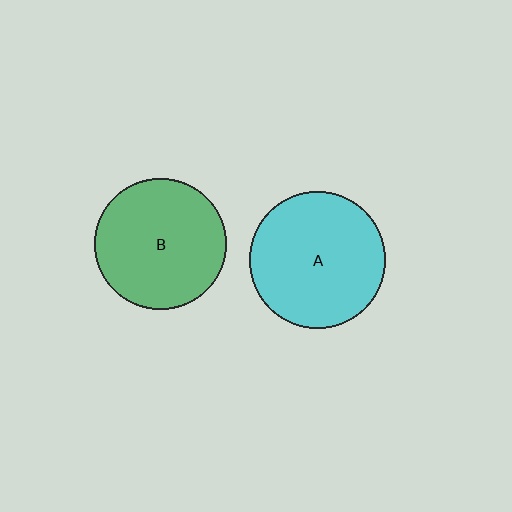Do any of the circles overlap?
No, none of the circles overlap.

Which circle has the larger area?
Circle A (cyan).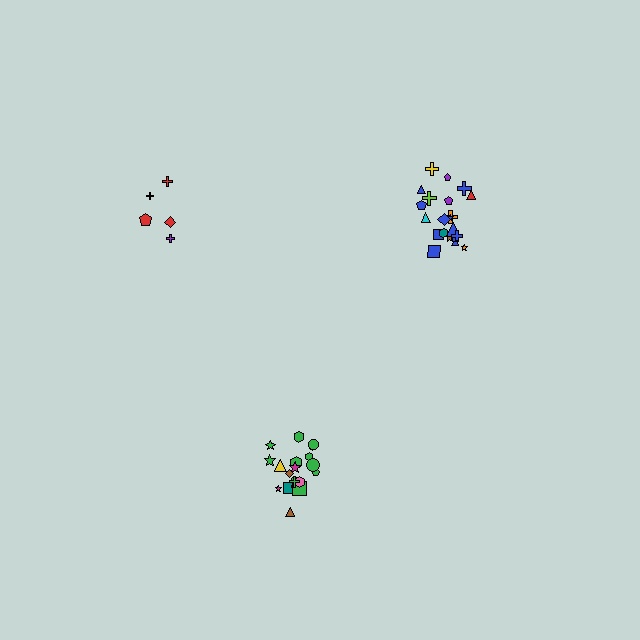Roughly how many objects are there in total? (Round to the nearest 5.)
Roughly 50 objects in total.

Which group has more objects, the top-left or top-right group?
The top-right group.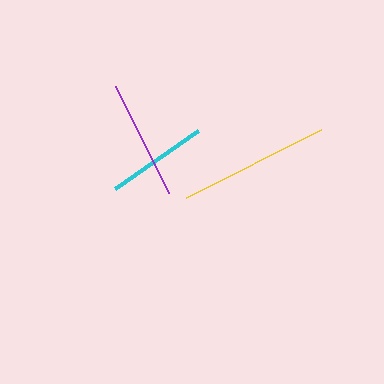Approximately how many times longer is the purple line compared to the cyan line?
The purple line is approximately 1.2 times the length of the cyan line.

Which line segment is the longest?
The yellow line is the longest at approximately 151 pixels.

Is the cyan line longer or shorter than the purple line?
The purple line is longer than the cyan line.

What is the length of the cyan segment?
The cyan segment is approximately 100 pixels long.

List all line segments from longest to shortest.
From longest to shortest: yellow, purple, cyan.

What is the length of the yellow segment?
The yellow segment is approximately 151 pixels long.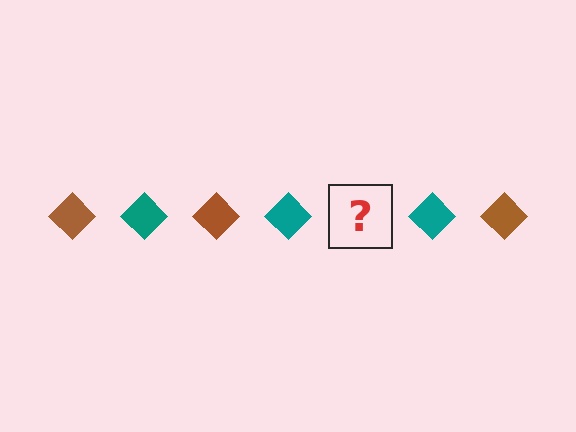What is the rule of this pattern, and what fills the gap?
The rule is that the pattern cycles through brown, teal diamonds. The gap should be filled with a brown diamond.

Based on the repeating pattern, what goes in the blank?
The blank should be a brown diamond.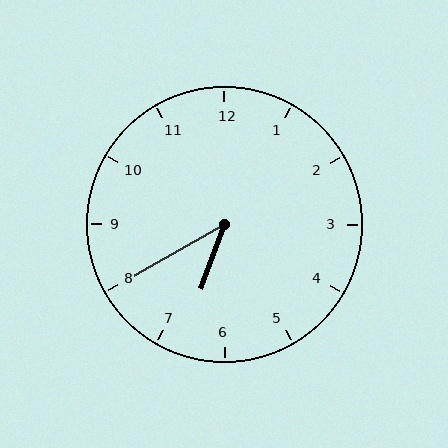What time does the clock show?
6:40.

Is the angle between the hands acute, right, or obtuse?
It is acute.